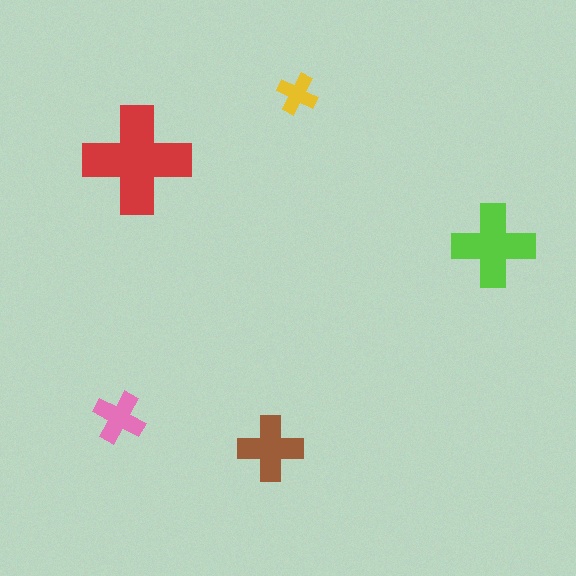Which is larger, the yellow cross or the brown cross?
The brown one.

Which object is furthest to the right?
The lime cross is rightmost.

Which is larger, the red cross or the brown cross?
The red one.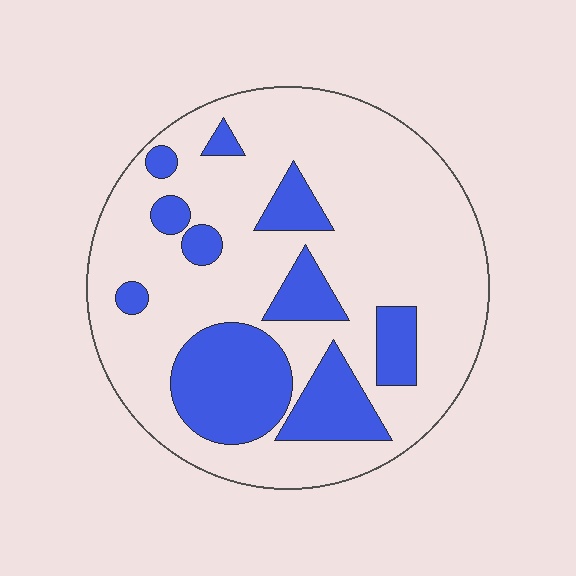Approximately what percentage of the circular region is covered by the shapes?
Approximately 25%.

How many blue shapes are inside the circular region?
10.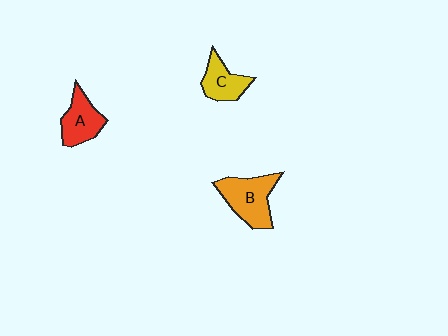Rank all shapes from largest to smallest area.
From largest to smallest: B (orange), A (red), C (yellow).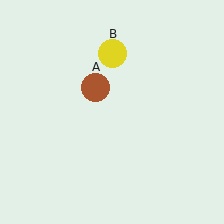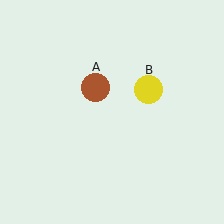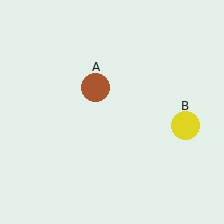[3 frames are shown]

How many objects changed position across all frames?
1 object changed position: yellow circle (object B).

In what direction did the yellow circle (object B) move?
The yellow circle (object B) moved down and to the right.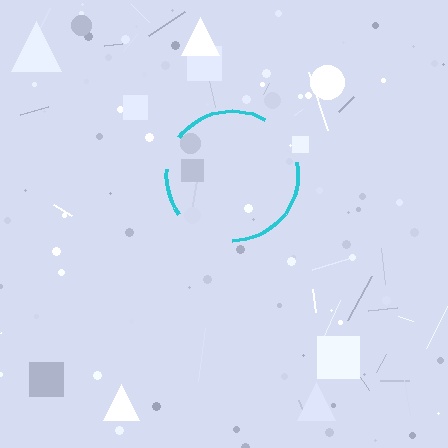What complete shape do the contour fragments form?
The contour fragments form a circle.